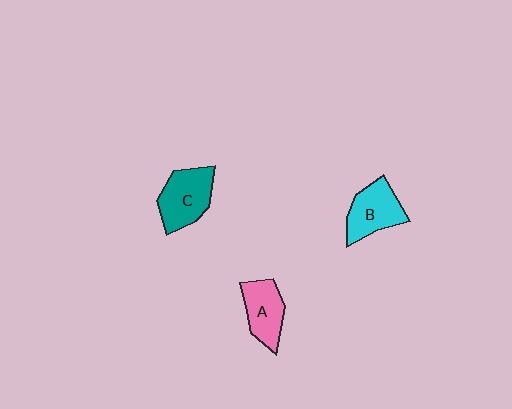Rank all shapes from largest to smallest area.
From largest to smallest: C (teal), B (cyan), A (pink).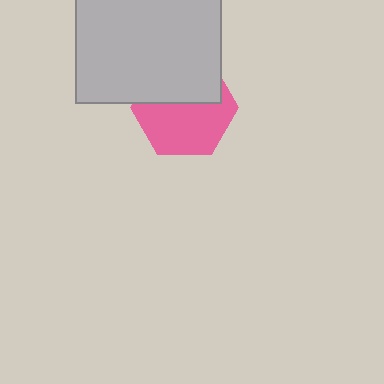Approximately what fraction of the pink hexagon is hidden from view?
Roughly 42% of the pink hexagon is hidden behind the light gray square.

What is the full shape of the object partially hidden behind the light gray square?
The partially hidden object is a pink hexagon.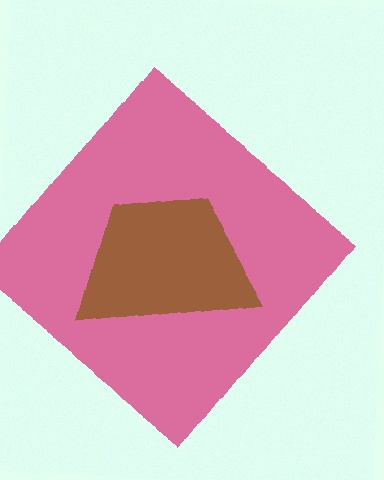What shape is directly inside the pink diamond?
The brown trapezoid.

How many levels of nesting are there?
2.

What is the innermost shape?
The brown trapezoid.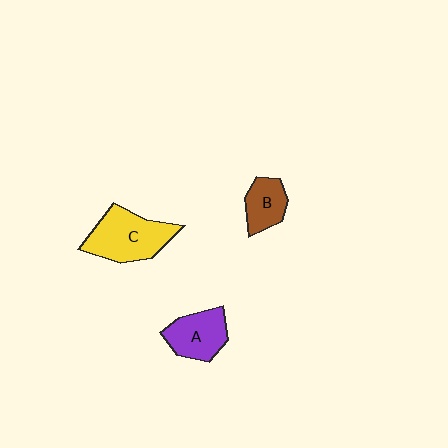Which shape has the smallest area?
Shape B (brown).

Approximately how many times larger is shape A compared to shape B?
Approximately 1.3 times.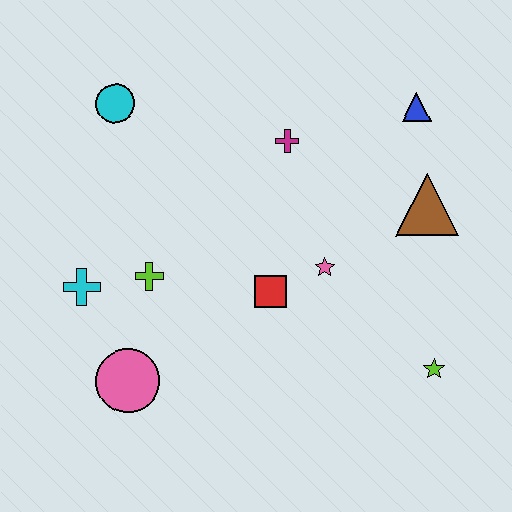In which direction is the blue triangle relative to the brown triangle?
The blue triangle is above the brown triangle.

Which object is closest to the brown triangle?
The blue triangle is closest to the brown triangle.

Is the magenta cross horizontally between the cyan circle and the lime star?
Yes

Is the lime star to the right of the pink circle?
Yes